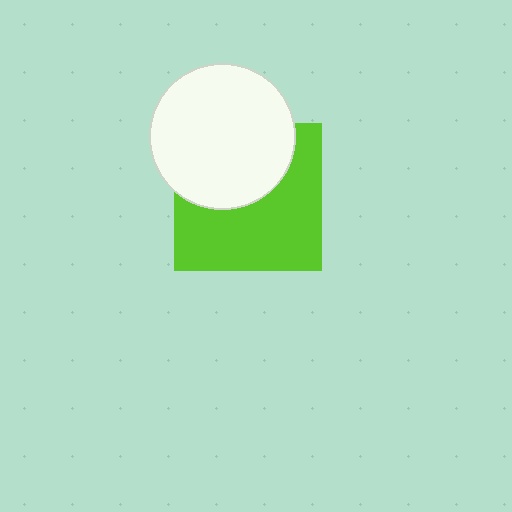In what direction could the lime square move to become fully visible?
The lime square could move down. That would shift it out from behind the white circle entirely.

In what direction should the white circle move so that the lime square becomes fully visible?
The white circle should move up. That is the shortest direction to clear the overlap and leave the lime square fully visible.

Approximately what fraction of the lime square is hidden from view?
Roughly 42% of the lime square is hidden behind the white circle.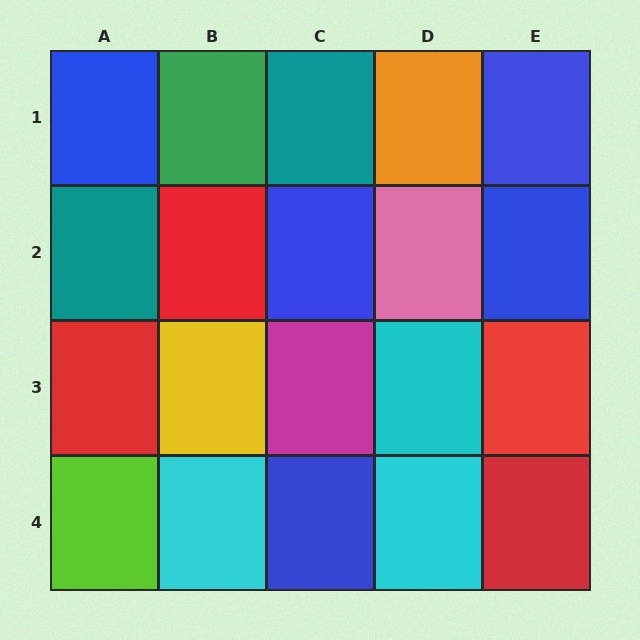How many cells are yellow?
1 cell is yellow.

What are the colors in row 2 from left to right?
Teal, red, blue, pink, blue.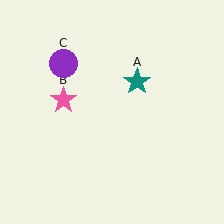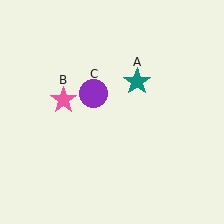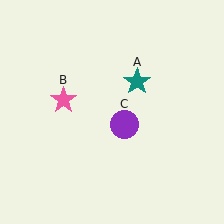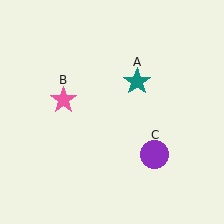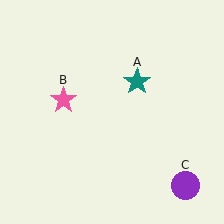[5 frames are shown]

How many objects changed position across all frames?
1 object changed position: purple circle (object C).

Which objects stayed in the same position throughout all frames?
Teal star (object A) and pink star (object B) remained stationary.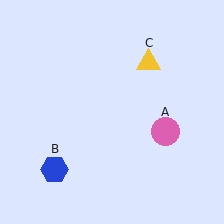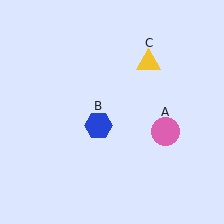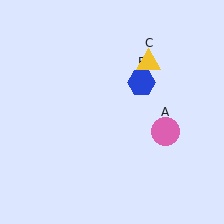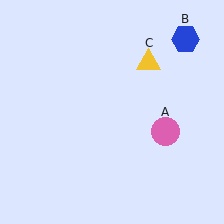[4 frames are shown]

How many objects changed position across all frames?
1 object changed position: blue hexagon (object B).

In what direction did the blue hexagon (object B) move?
The blue hexagon (object B) moved up and to the right.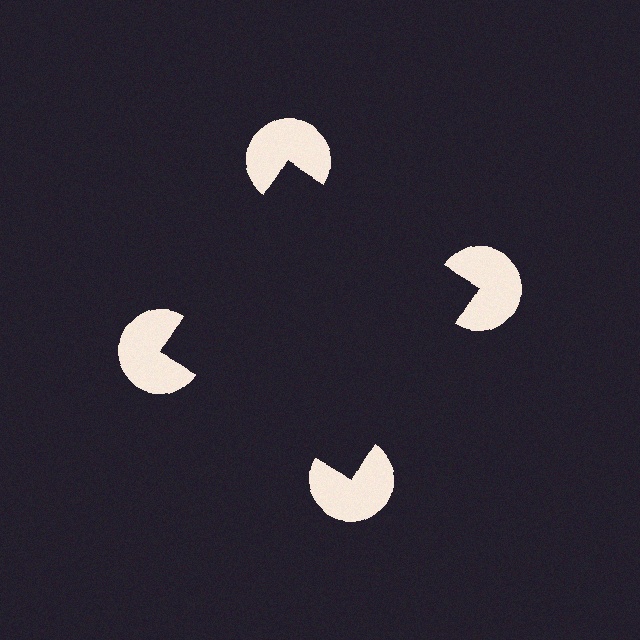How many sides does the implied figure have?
4 sides.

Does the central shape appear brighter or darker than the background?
It typically appears slightly darker than the background, even though no actual brightness change is drawn.